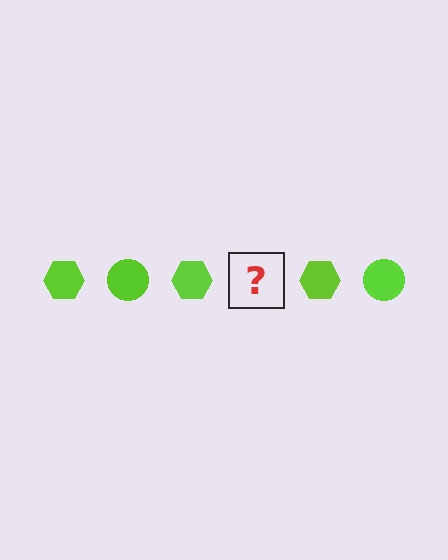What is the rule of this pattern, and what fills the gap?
The rule is that the pattern cycles through hexagon, circle shapes in lime. The gap should be filled with a lime circle.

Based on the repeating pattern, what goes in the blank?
The blank should be a lime circle.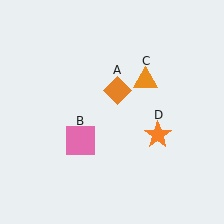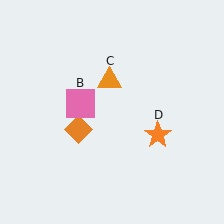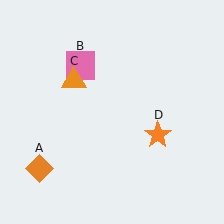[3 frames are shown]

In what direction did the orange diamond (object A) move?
The orange diamond (object A) moved down and to the left.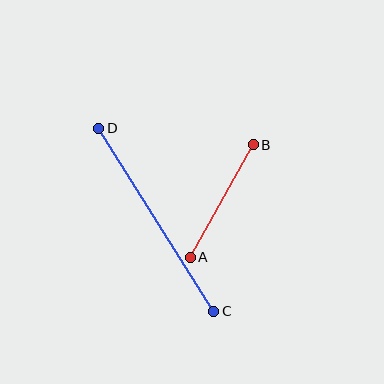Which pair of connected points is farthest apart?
Points C and D are farthest apart.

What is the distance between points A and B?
The distance is approximately 129 pixels.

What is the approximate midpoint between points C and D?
The midpoint is at approximately (156, 220) pixels.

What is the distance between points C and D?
The distance is approximately 216 pixels.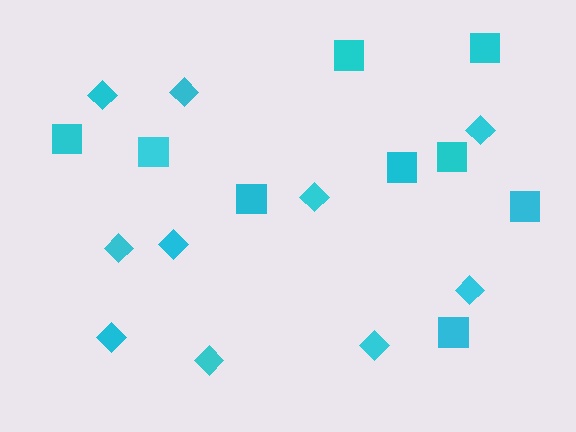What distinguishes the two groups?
There are 2 groups: one group of diamonds (10) and one group of squares (9).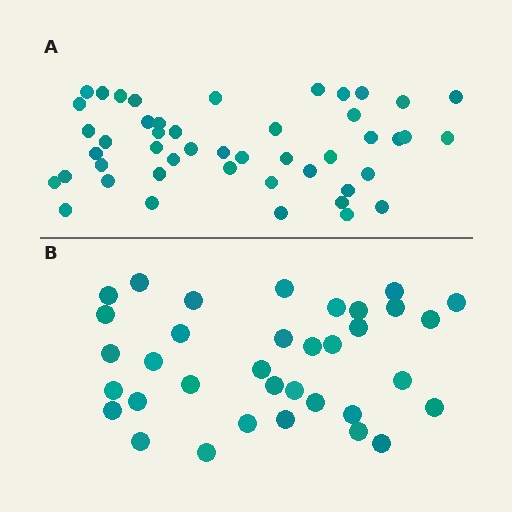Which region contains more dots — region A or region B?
Region A (the top region) has more dots.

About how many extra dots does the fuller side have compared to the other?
Region A has roughly 12 or so more dots than region B.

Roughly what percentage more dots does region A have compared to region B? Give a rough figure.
About 35% more.